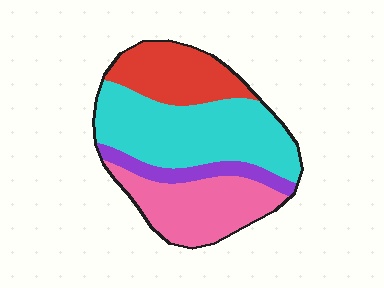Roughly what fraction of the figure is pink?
Pink takes up about one quarter (1/4) of the figure.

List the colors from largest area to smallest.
From largest to smallest: cyan, pink, red, purple.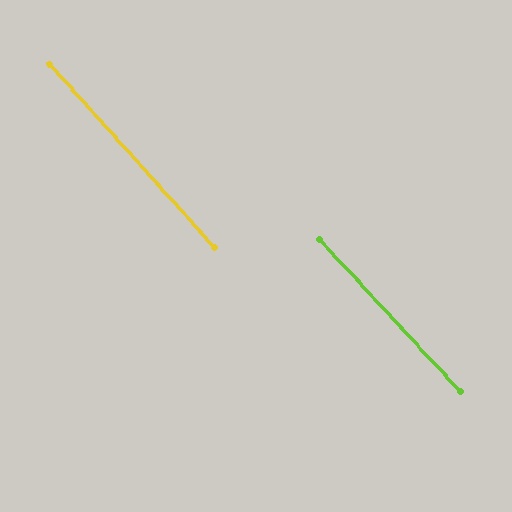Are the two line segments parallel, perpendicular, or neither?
Parallel — their directions differ by only 0.8°.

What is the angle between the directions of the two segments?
Approximately 1 degree.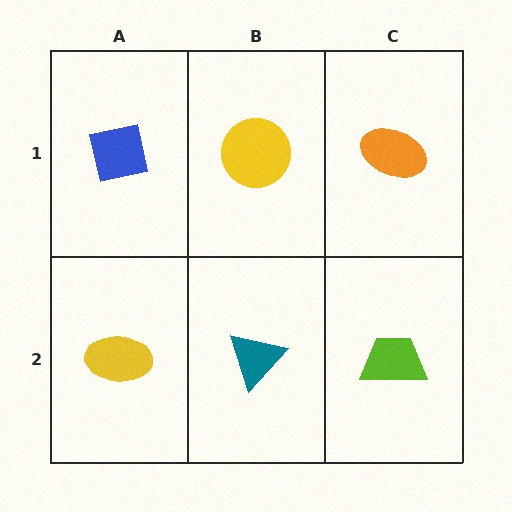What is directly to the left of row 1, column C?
A yellow circle.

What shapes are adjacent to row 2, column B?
A yellow circle (row 1, column B), a yellow ellipse (row 2, column A), a lime trapezoid (row 2, column C).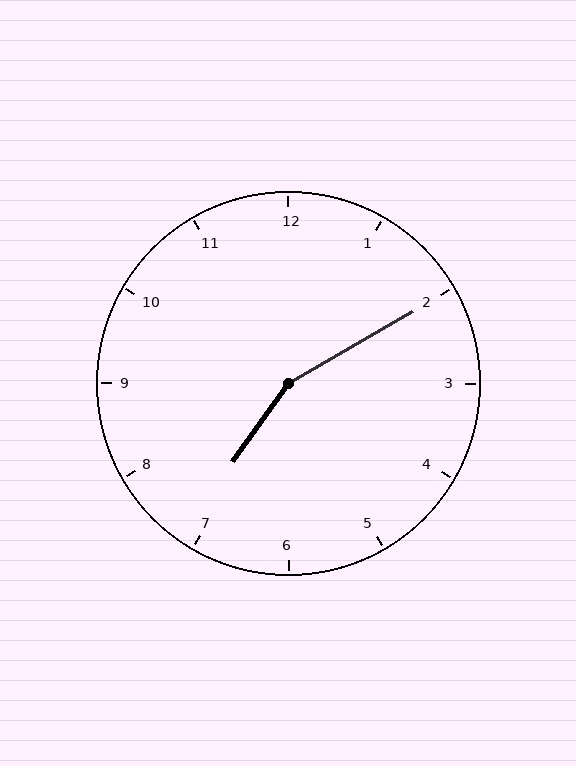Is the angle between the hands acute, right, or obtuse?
It is obtuse.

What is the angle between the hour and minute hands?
Approximately 155 degrees.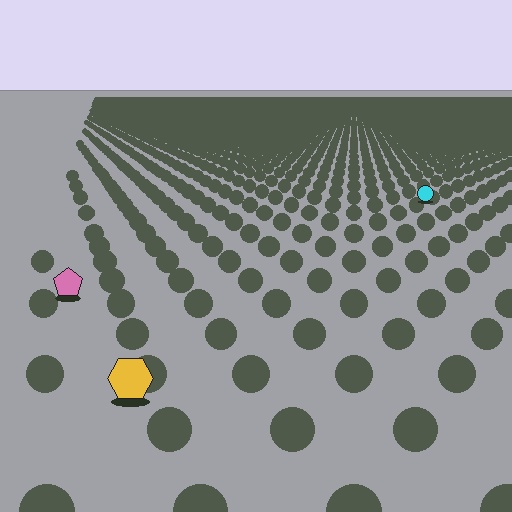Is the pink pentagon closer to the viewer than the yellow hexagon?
No. The yellow hexagon is closer — you can tell from the texture gradient: the ground texture is coarser near it.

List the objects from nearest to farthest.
From nearest to farthest: the yellow hexagon, the pink pentagon, the cyan circle.